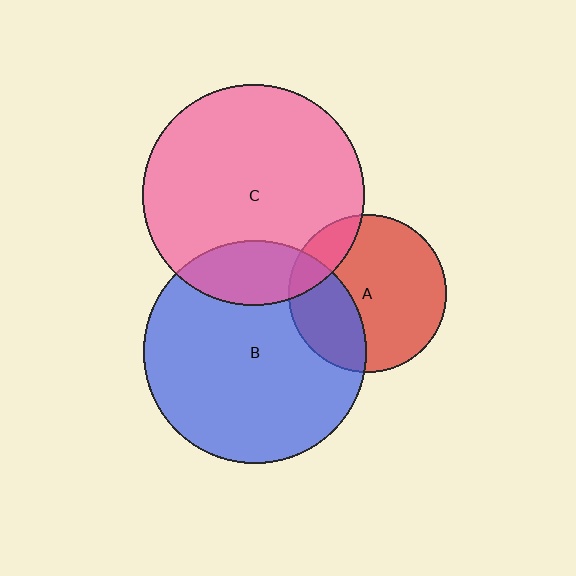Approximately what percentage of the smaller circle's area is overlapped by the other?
Approximately 20%.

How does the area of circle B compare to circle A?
Approximately 2.0 times.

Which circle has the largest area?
Circle B (blue).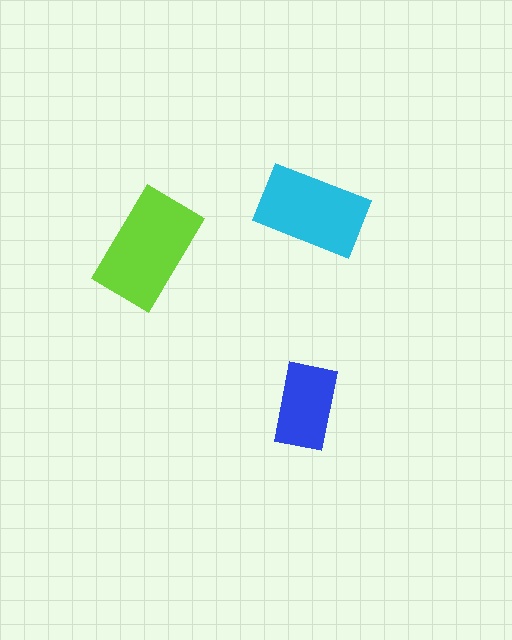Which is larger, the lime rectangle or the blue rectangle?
The lime one.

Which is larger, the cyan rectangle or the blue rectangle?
The cyan one.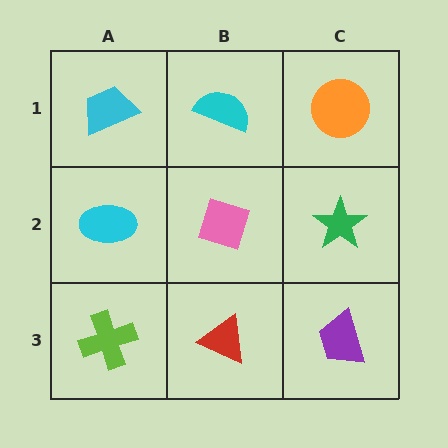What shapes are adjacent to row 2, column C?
An orange circle (row 1, column C), a purple trapezoid (row 3, column C), a pink diamond (row 2, column B).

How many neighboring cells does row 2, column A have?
3.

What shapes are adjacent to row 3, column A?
A cyan ellipse (row 2, column A), a red triangle (row 3, column B).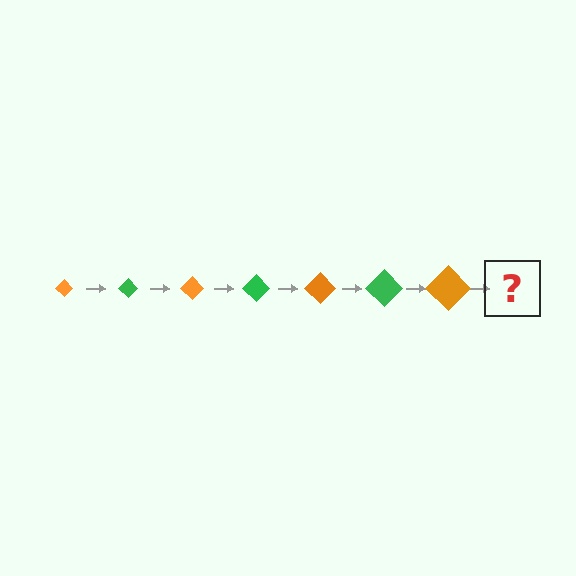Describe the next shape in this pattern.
It should be a green diamond, larger than the previous one.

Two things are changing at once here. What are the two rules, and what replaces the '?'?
The two rules are that the diamond grows larger each step and the color cycles through orange and green. The '?' should be a green diamond, larger than the previous one.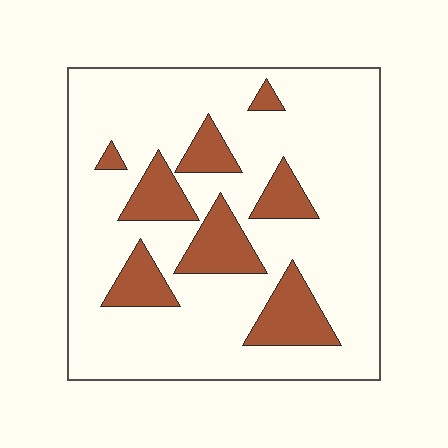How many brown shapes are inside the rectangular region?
8.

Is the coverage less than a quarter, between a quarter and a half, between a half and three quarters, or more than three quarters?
Less than a quarter.